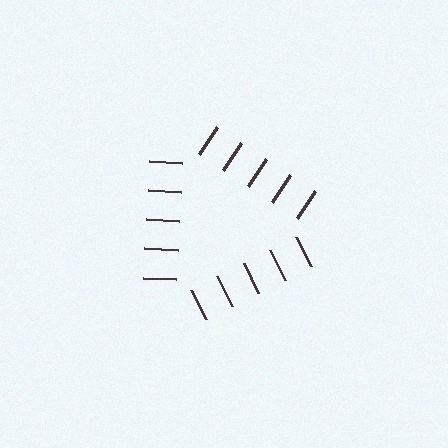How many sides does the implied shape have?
3 sides — the line-ends trace a triangle.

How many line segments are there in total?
15 — 5 along each of the 3 edges.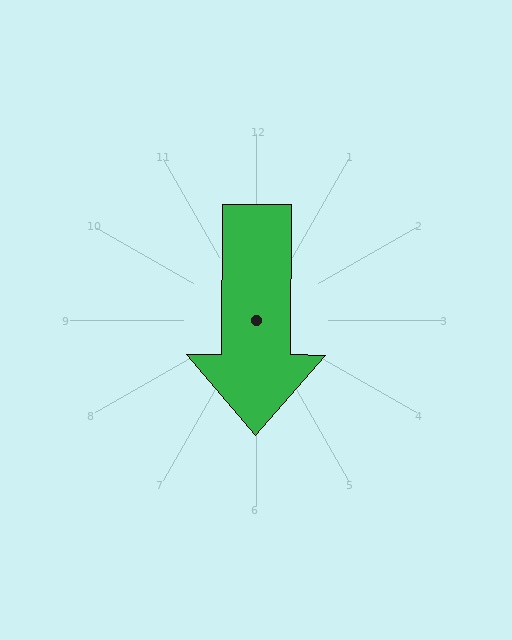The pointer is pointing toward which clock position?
Roughly 6 o'clock.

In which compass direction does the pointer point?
South.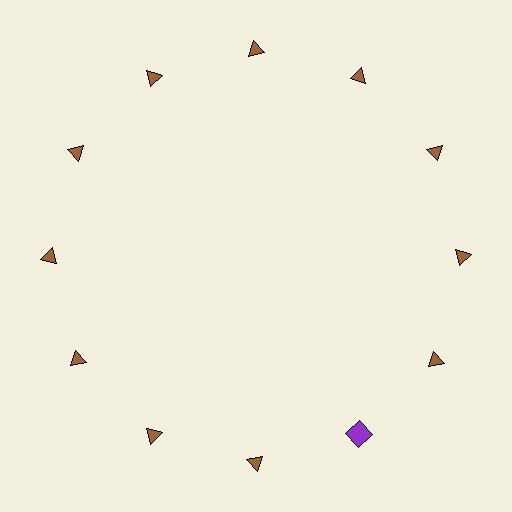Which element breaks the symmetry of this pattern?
The purple square at roughly the 5 o'clock position breaks the symmetry. All other shapes are brown triangles.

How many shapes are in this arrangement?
There are 12 shapes arranged in a ring pattern.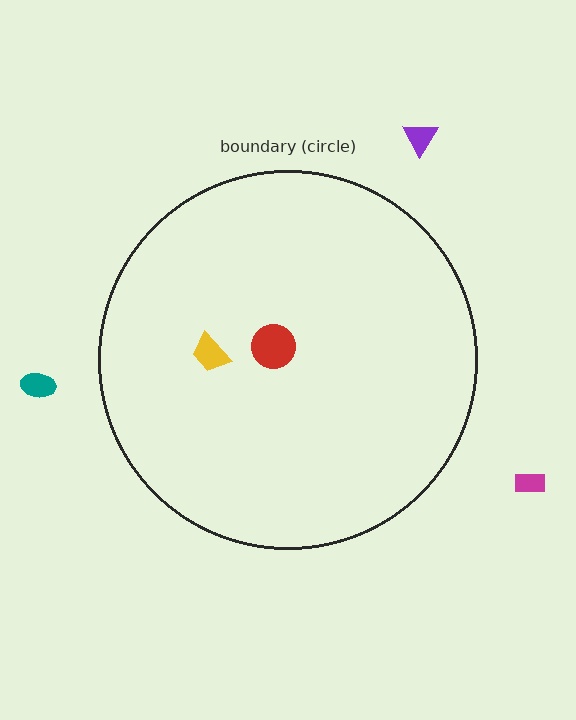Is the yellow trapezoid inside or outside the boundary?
Inside.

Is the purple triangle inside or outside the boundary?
Outside.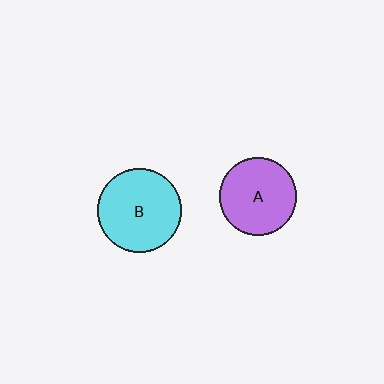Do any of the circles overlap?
No, none of the circles overlap.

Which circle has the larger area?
Circle B (cyan).